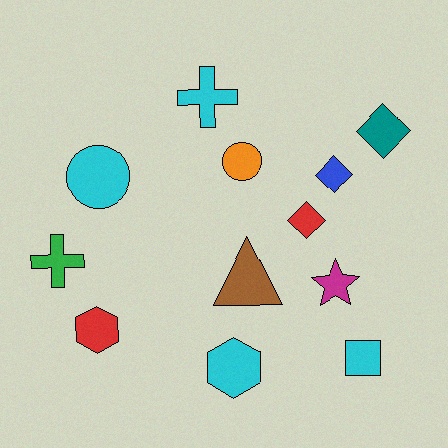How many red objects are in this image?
There are 2 red objects.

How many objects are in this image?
There are 12 objects.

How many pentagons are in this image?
There are no pentagons.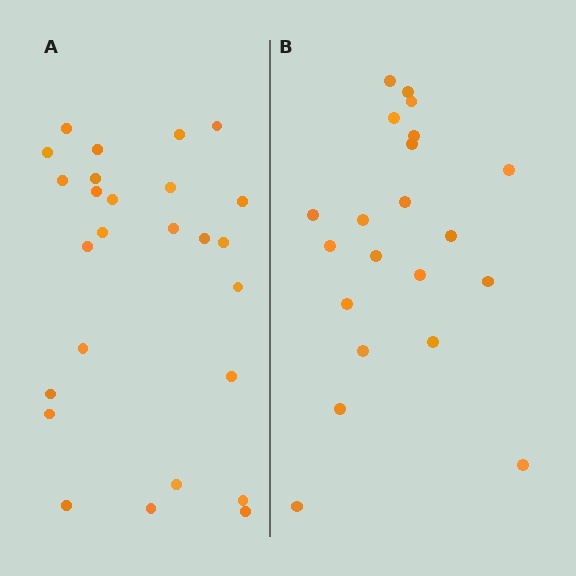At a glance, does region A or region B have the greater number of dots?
Region A (the left region) has more dots.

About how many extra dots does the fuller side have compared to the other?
Region A has about 5 more dots than region B.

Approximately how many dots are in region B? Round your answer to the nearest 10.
About 20 dots. (The exact count is 21, which rounds to 20.)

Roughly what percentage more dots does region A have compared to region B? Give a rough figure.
About 25% more.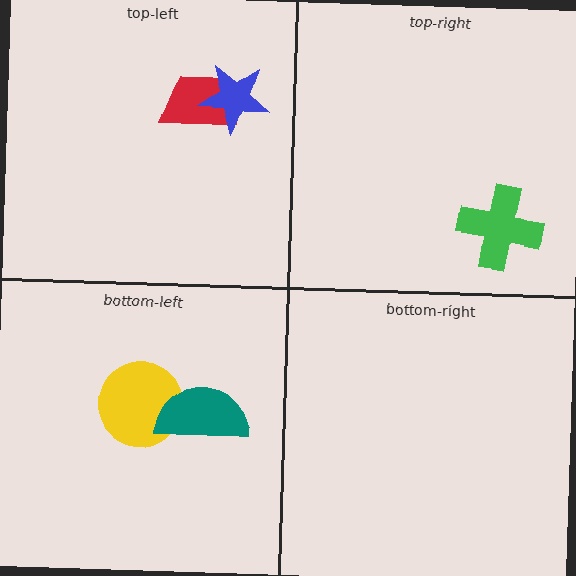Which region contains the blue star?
The top-left region.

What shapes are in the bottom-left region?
The yellow circle, the teal semicircle.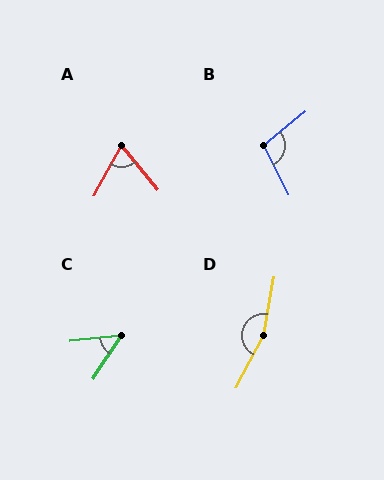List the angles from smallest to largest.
C (50°), A (68°), B (103°), D (163°).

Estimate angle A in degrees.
Approximately 68 degrees.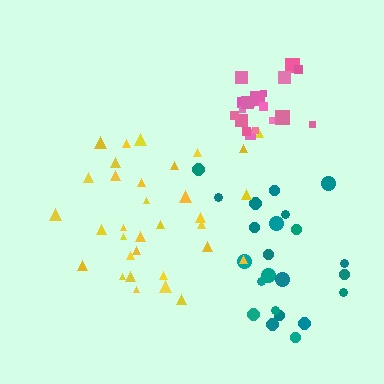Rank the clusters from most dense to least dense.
pink, yellow, teal.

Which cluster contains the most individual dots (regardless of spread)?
Yellow (33).